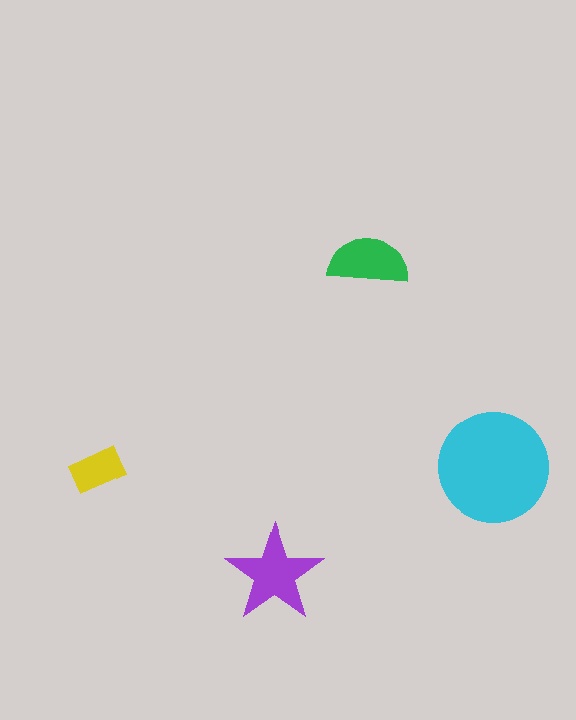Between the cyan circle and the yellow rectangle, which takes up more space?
The cyan circle.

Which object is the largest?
The cyan circle.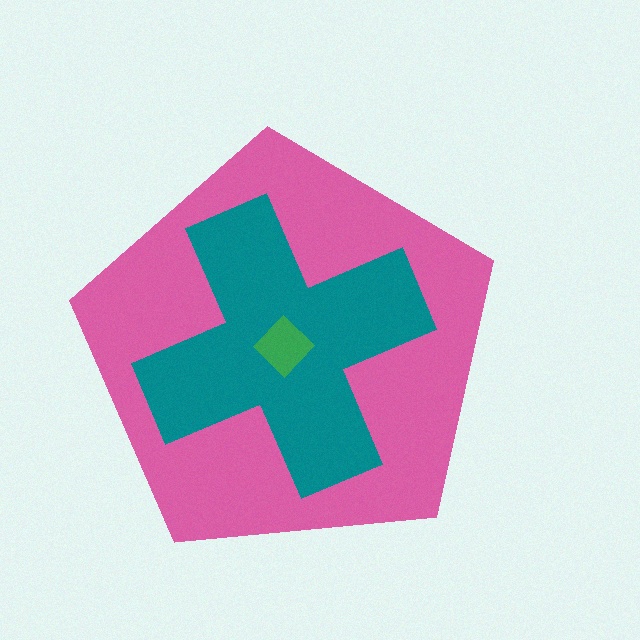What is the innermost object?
The green diamond.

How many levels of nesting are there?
3.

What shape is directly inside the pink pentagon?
The teal cross.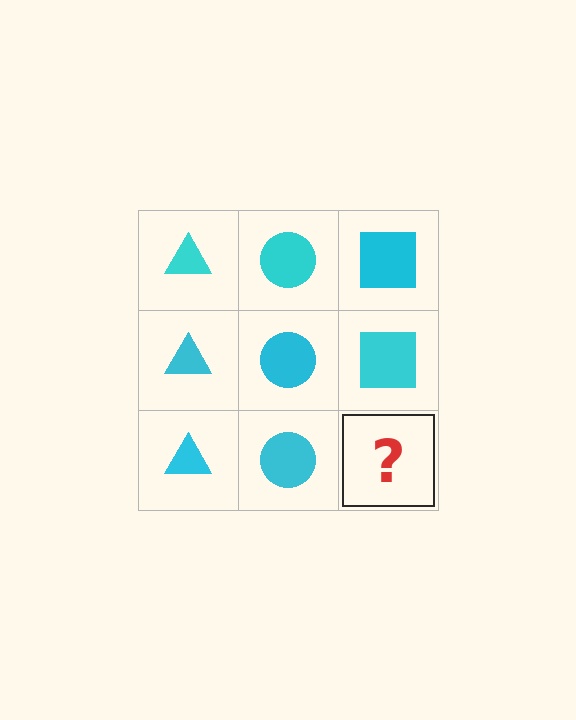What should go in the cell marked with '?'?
The missing cell should contain a cyan square.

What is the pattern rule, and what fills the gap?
The rule is that each column has a consistent shape. The gap should be filled with a cyan square.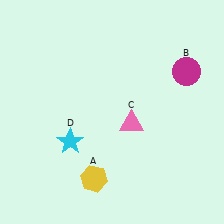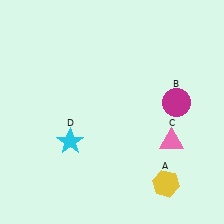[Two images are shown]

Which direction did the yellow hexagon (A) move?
The yellow hexagon (A) moved right.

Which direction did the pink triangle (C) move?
The pink triangle (C) moved right.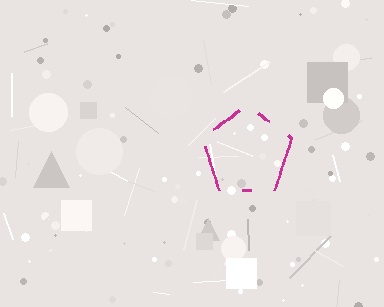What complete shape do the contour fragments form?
The contour fragments form a pentagon.